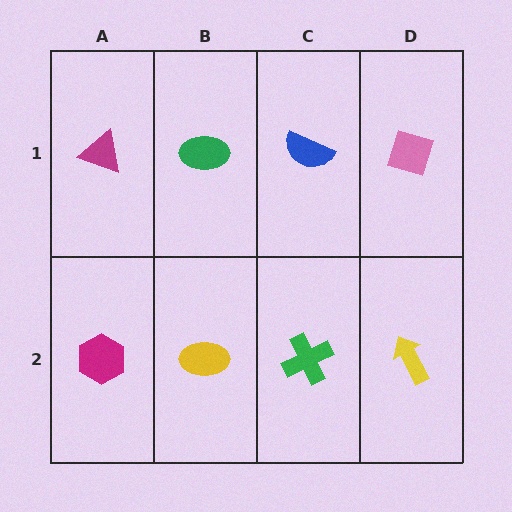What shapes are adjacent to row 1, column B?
A yellow ellipse (row 2, column B), a magenta triangle (row 1, column A), a blue semicircle (row 1, column C).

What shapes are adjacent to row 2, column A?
A magenta triangle (row 1, column A), a yellow ellipse (row 2, column B).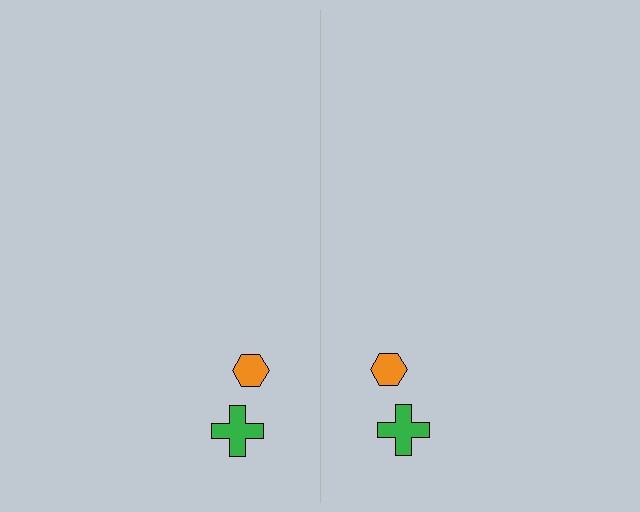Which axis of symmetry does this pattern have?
The pattern has a vertical axis of symmetry running through the center of the image.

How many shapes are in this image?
There are 4 shapes in this image.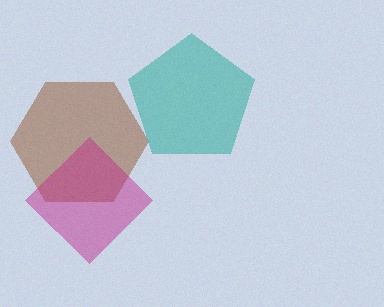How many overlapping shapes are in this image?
There are 3 overlapping shapes in the image.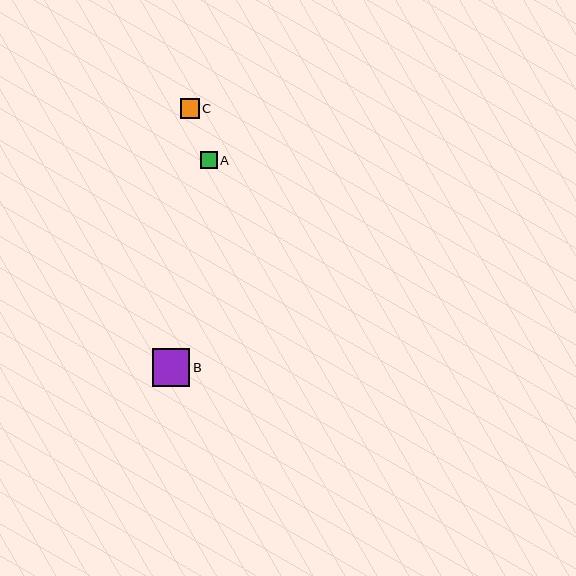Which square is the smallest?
Square A is the smallest with a size of approximately 17 pixels.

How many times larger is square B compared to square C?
Square B is approximately 1.9 times the size of square C.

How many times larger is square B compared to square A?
Square B is approximately 2.2 times the size of square A.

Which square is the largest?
Square B is the largest with a size of approximately 37 pixels.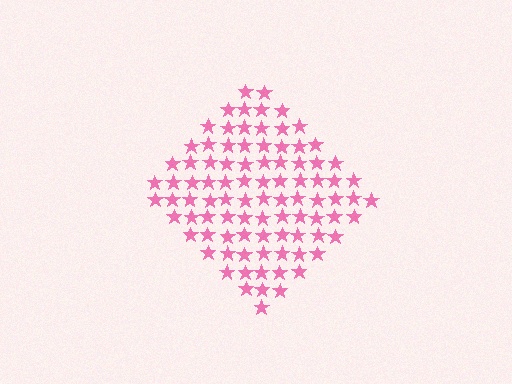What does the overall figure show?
The overall figure shows a diamond.